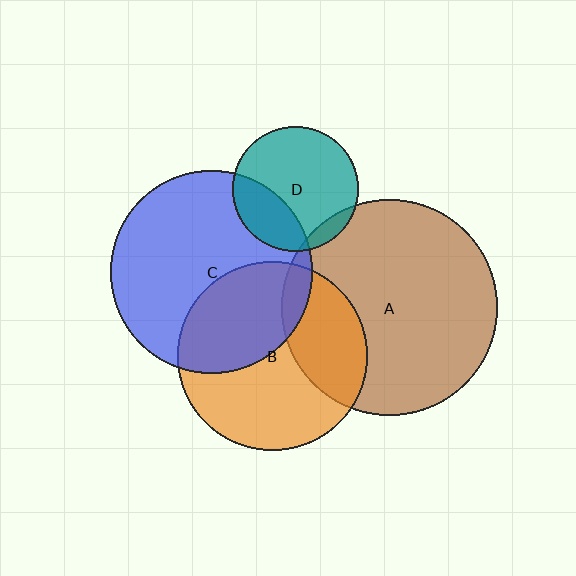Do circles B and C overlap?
Yes.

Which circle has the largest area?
Circle A (brown).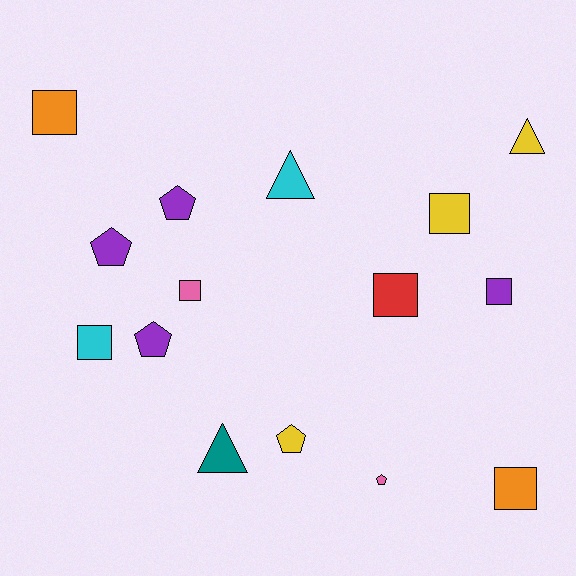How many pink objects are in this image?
There are 2 pink objects.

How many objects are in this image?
There are 15 objects.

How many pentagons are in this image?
There are 5 pentagons.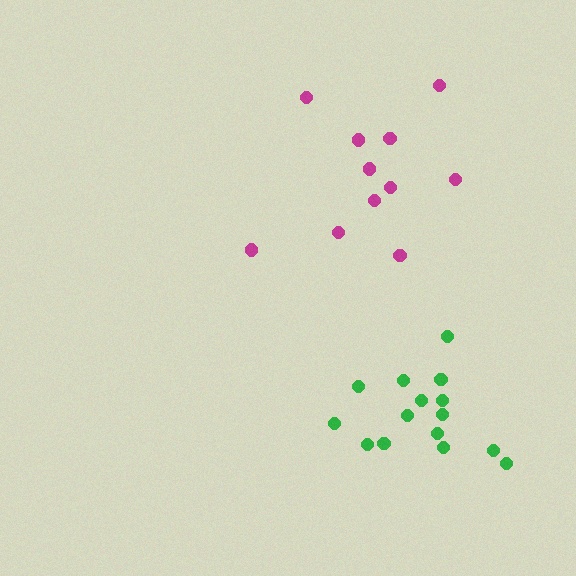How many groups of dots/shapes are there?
There are 2 groups.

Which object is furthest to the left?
The magenta cluster is leftmost.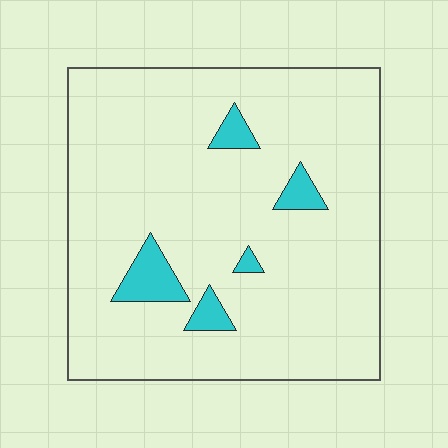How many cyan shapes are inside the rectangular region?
5.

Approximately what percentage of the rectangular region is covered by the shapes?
Approximately 5%.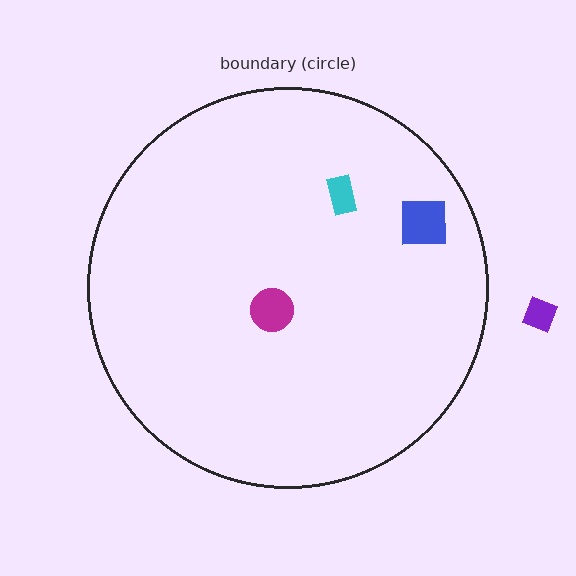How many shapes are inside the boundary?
3 inside, 1 outside.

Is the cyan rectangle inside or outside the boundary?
Inside.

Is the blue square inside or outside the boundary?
Inside.